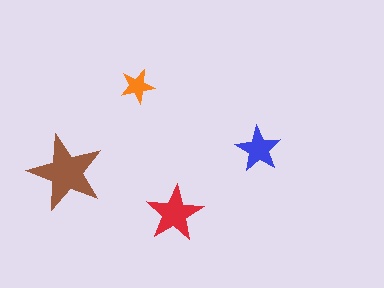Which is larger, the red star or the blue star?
The red one.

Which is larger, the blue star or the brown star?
The brown one.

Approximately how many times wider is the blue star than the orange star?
About 1.5 times wider.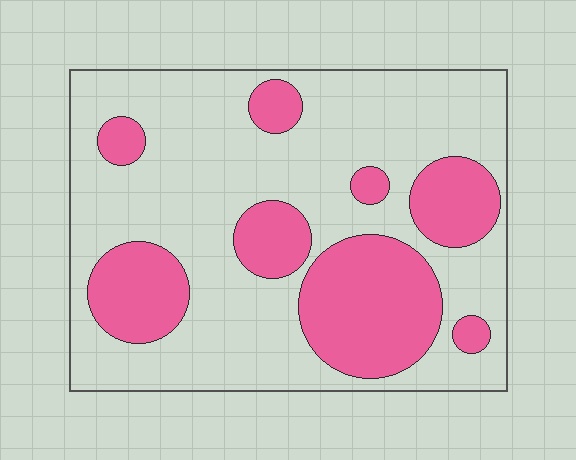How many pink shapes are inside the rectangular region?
8.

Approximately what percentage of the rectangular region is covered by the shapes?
Approximately 30%.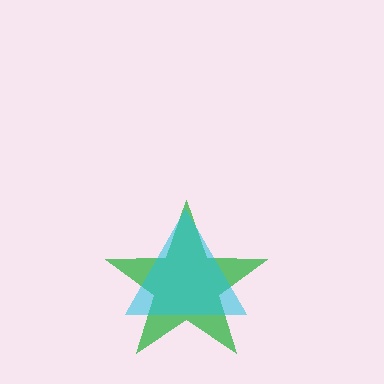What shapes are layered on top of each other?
The layered shapes are: a green star, a cyan triangle.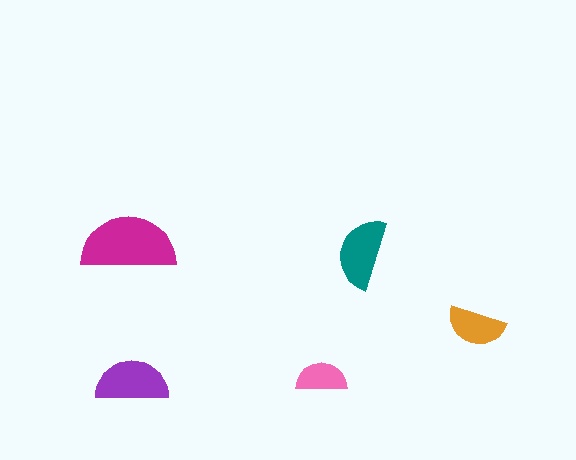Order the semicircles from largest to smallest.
the magenta one, the purple one, the teal one, the orange one, the pink one.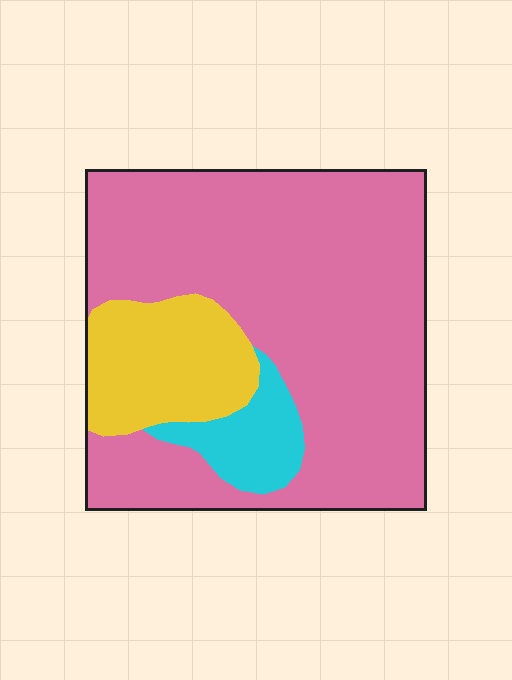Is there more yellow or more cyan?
Yellow.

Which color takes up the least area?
Cyan, at roughly 10%.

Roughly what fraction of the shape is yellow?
Yellow covers roughly 15% of the shape.